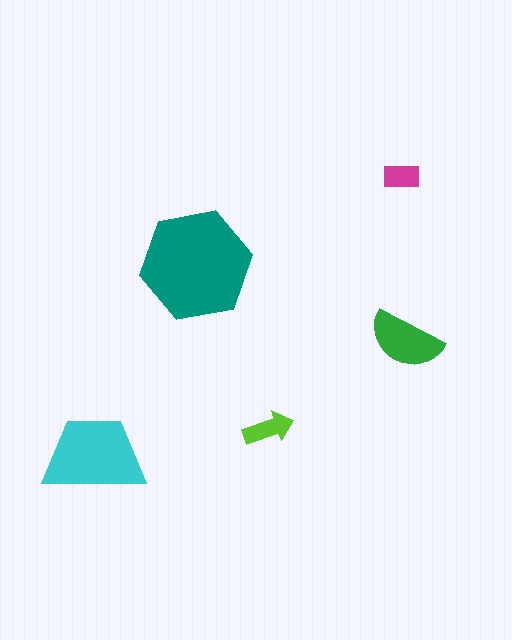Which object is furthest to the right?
The green semicircle is rightmost.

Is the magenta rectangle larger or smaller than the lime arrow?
Smaller.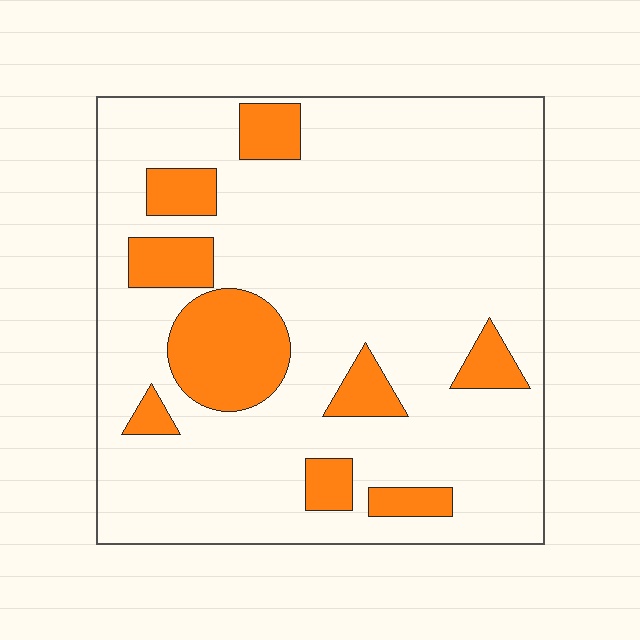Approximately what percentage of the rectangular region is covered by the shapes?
Approximately 20%.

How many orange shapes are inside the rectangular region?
9.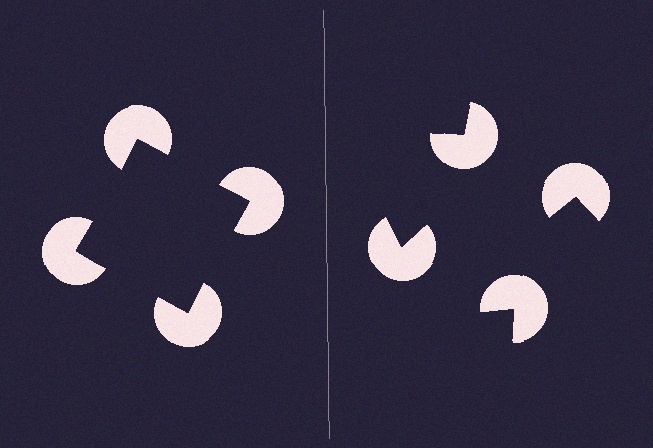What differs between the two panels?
The pac-man discs are positioned identically on both sides; only the wedge orientations differ. On the left they align to a square; on the right they are misaligned.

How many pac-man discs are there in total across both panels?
8 — 4 on each side.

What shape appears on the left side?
An illusory square.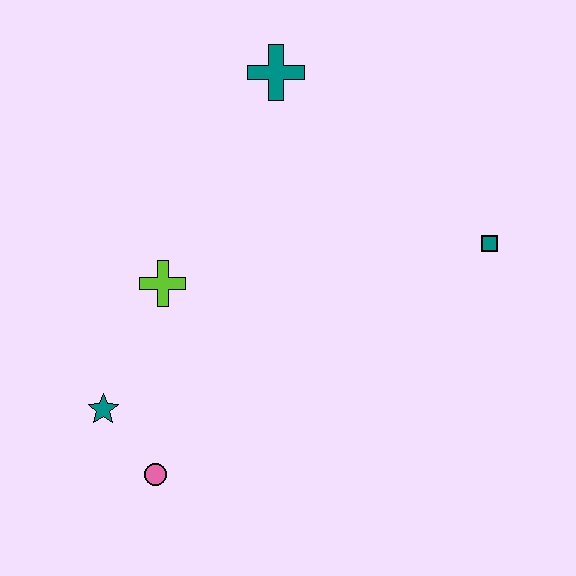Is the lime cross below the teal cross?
Yes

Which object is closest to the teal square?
The teal cross is closest to the teal square.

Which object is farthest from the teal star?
The teal square is farthest from the teal star.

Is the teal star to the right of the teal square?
No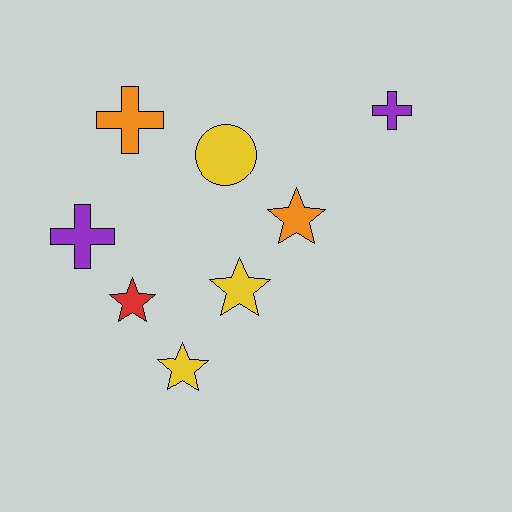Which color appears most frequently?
Yellow, with 3 objects.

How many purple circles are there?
There are no purple circles.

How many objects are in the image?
There are 8 objects.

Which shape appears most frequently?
Star, with 4 objects.